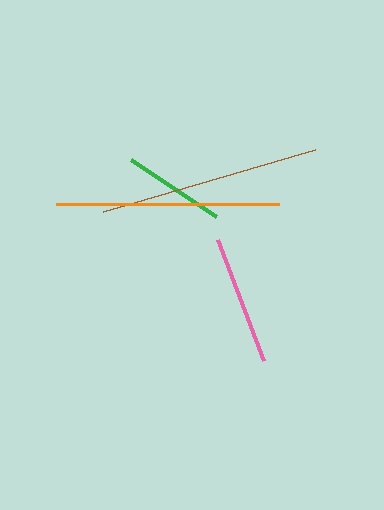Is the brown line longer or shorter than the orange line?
The orange line is longer than the brown line.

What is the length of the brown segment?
The brown segment is approximately 221 pixels long.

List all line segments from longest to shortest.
From longest to shortest: orange, brown, pink, green.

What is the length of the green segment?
The green segment is approximately 102 pixels long.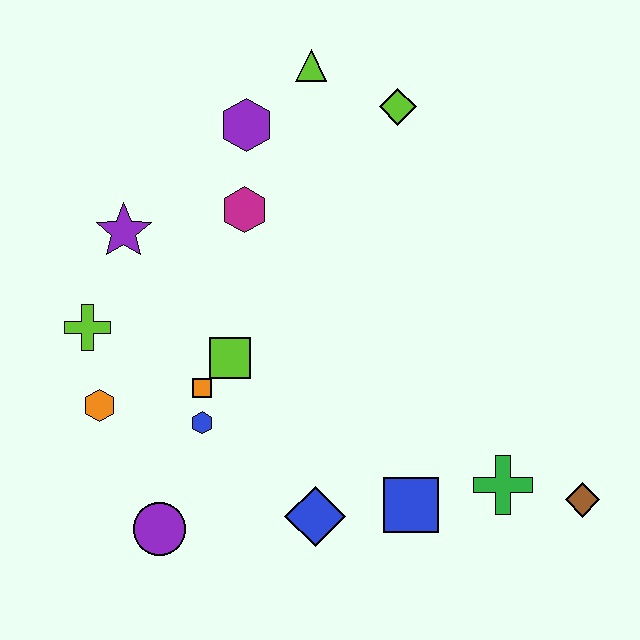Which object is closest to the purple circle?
The blue hexagon is closest to the purple circle.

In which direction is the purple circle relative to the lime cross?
The purple circle is below the lime cross.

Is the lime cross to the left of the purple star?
Yes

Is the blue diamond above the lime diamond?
No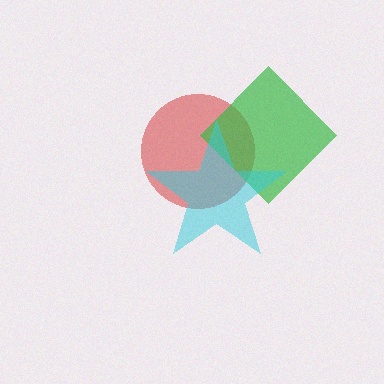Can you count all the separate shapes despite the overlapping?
Yes, there are 3 separate shapes.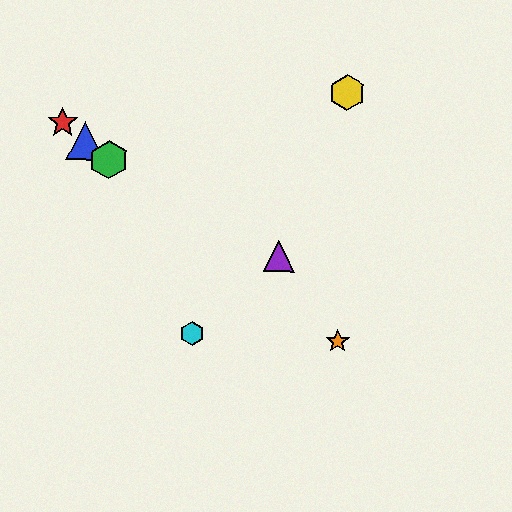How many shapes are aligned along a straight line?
4 shapes (the red star, the blue triangle, the green hexagon, the orange star) are aligned along a straight line.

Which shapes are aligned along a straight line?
The red star, the blue triangle, the green hexagon, the orange star are aligned along a straight line.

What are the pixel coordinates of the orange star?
The orange star is at (338, 342).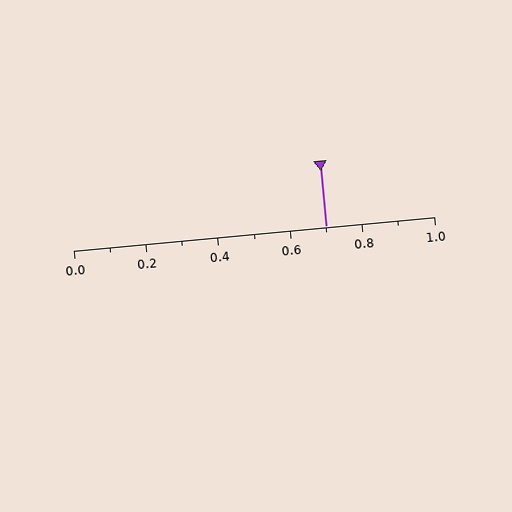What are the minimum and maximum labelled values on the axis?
The axis runs from 0.0 to 1.0.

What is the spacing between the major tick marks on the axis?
The major ticks are spaced 0.2 apart.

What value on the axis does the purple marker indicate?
The marker indicates approximately 0.7.